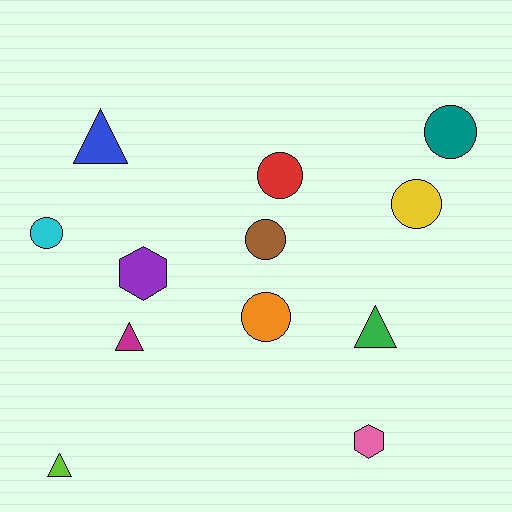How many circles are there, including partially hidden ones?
There are 6 circles.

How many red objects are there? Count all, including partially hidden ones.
There is 1 red object.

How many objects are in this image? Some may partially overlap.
There are 12 objects.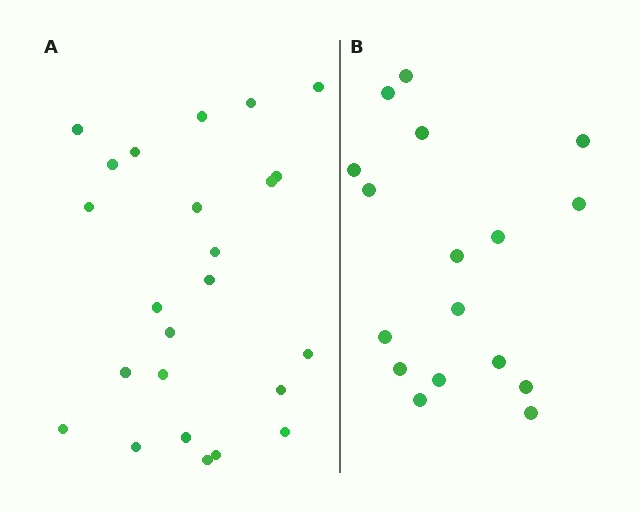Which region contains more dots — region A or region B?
Region A (the left region) has more dots.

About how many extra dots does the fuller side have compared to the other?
Region A has roughly 8 or so more dots than region B.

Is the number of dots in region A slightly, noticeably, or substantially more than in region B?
Region A has noticeably more, but not dramatically so. The ratio is roughly 1.4 to 1.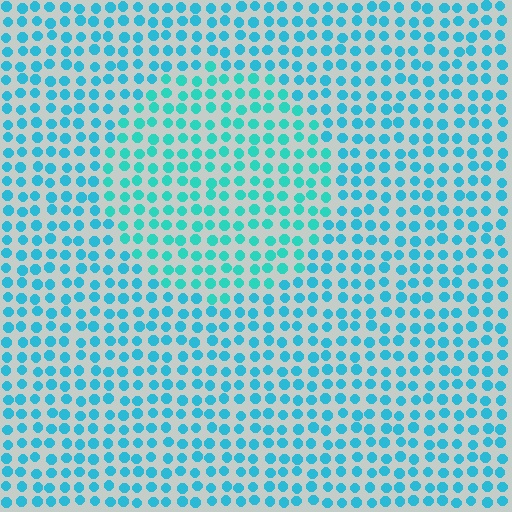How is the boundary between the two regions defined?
The boundary is defined purely by a slight shift in hue (about 19 degrees). Spacing, size, and orientation are identical on both sides.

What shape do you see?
I see a circle.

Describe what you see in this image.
The image is filled with small cyan elements in a uniform arrangement. A circle-shaped region is visible where the elements are tinted to a slightly different hue, forming a subtle color boundary.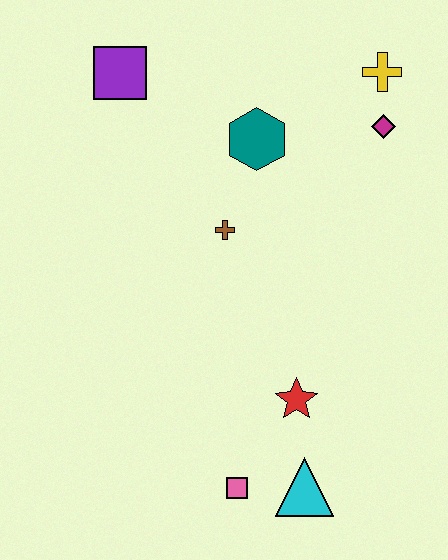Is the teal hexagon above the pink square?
Yes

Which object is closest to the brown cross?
The teal hexagon is closest to the brown cross.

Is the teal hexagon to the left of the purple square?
No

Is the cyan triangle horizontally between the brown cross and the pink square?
No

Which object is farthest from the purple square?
The cyan triangle is farthest from the purple square.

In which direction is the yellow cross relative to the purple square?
The yellow cross is to the right of the purple square.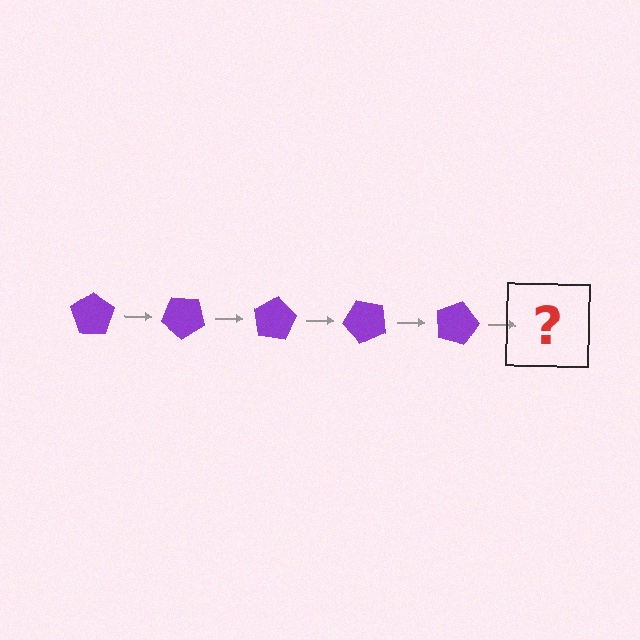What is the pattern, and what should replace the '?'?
The pattern is that the pentagon rotates 40 degrees each step. The '?' should be a purple pentagon rotated 200 degrees.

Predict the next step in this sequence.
The next step is a purple pentagon rotated 200 degrees.